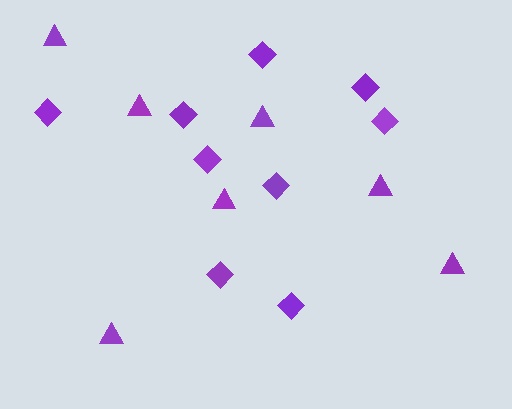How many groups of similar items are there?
There are 2 groups: one group of triangles (7) and one group of diamonds (9).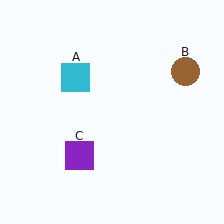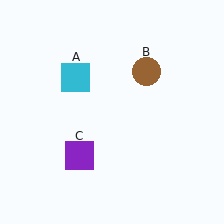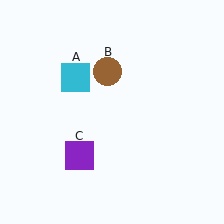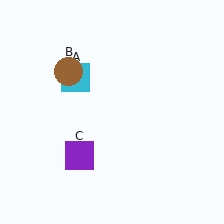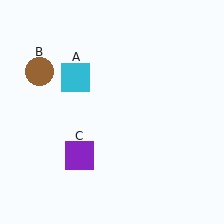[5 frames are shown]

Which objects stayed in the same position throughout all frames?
Cyan square (object A) and purple square (object C) remained stationary.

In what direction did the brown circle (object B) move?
The brown circle (object B) moved left.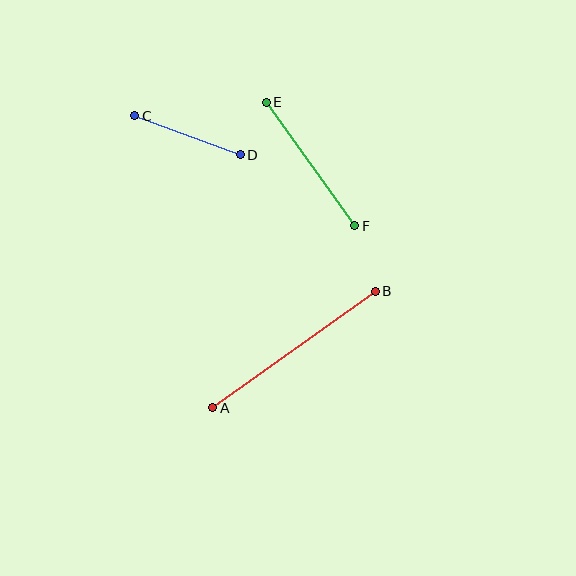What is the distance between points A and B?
The distance is approximately 200 pixels.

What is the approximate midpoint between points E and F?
The midpoint is at approximately (310, 164) pixels.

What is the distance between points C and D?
The distance is approximately 113 pixels.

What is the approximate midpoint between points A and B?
The midpoint is at approximately (294, 350) pixels.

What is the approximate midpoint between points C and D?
The midpoint is at approximately (187, 135) pixels.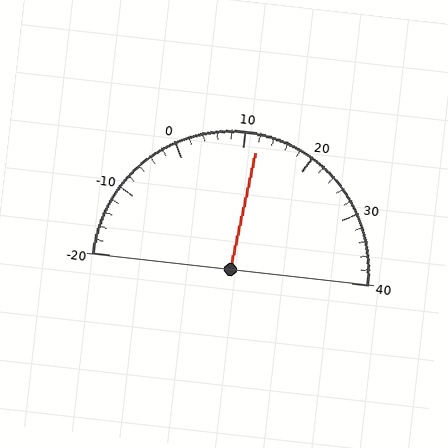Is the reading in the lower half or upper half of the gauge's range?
The reading is in the upper half of the range (-20 to 40).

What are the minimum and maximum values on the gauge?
The gauge ranges from -20 to 40.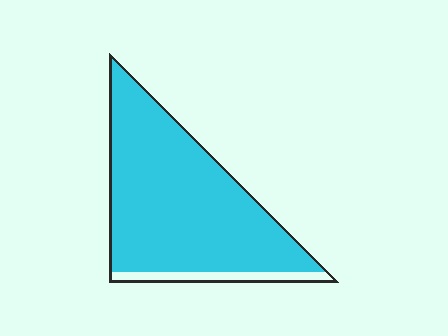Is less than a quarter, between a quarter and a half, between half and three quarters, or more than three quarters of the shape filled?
More than three quarters.